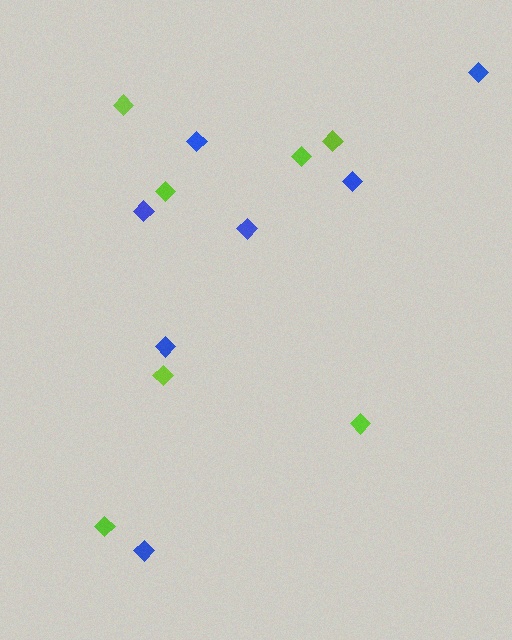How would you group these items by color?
There are 2 groups: one group of blue diamonds (7) and one group of lime diamonds (7).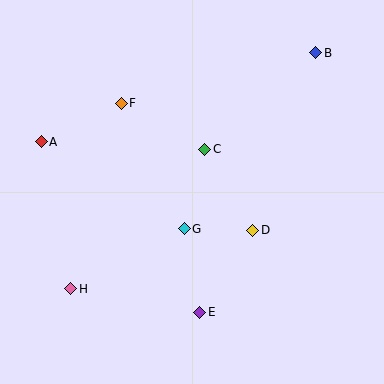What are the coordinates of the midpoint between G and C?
The midpoint between G and C is at (195, 189).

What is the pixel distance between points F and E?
The distance between F and E is 223 pixels.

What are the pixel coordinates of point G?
Point G is at (184, 229).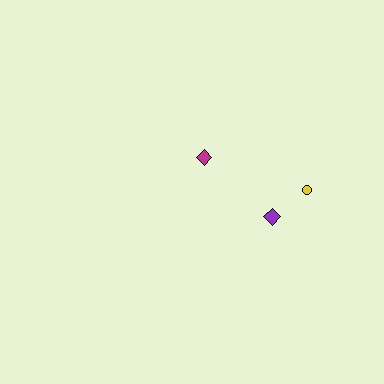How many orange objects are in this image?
There are no orange objects.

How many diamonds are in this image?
There are 2 diamonds.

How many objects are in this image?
There are 3 objects.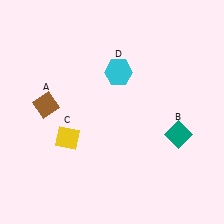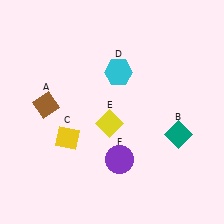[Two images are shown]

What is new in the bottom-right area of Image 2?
A purple circle (F) was added in the bottom-right area of Image 2.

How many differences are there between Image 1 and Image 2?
There are 2 differences between the two images.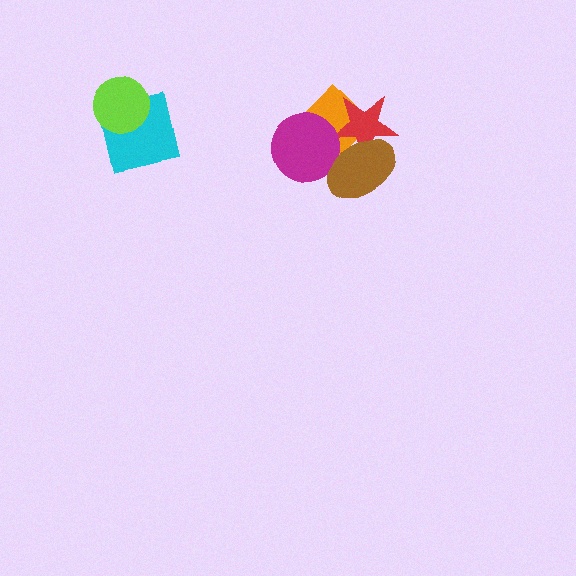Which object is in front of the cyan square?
The lime circle is in front of the cyan square.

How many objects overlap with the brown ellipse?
3 objects overlap with the brown ellipse.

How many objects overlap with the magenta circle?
2 objects overlap with the magenta circle.